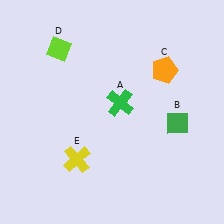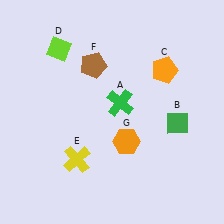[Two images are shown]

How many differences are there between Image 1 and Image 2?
There are 2 differences between the two images.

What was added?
A brown pentagon (F), an orange hexagon (G) were added in Image 2.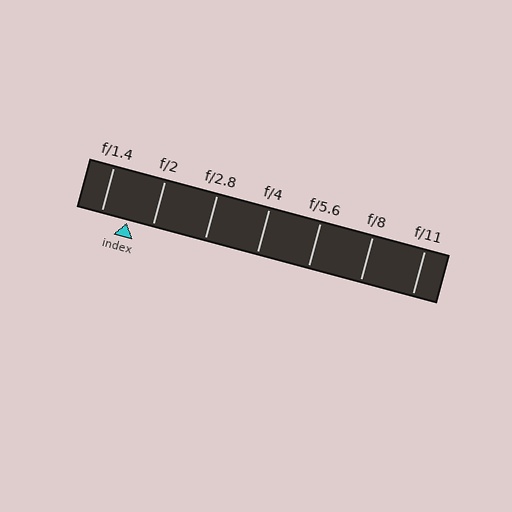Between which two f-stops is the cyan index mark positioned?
The index mark is between f/1.4 and f/2.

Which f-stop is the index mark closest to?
The index mark is closest to f/2.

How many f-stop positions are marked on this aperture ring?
There are 7 f-stop positions marked.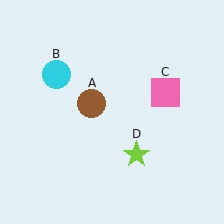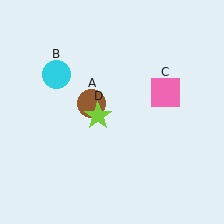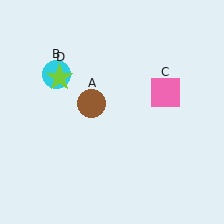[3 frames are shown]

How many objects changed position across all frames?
1 object changed position: lime star (object D).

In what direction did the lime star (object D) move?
The lime star (object D) moved up and to the left.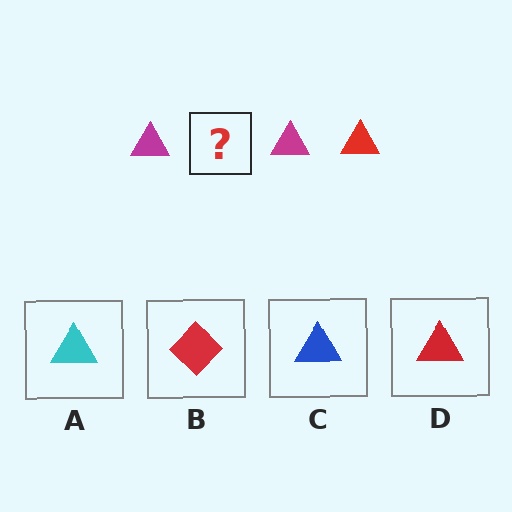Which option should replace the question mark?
Option D.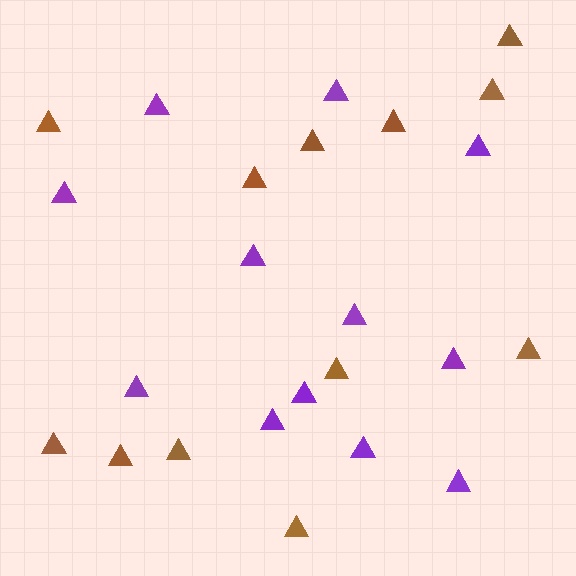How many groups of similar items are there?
There are 2 groups: one group of purple triangles (12) and one group of brown triangles (12).